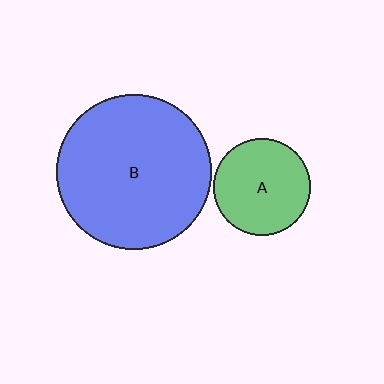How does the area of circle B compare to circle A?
Approximately 2.5 times.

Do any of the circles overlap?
No, none of the circles overlap.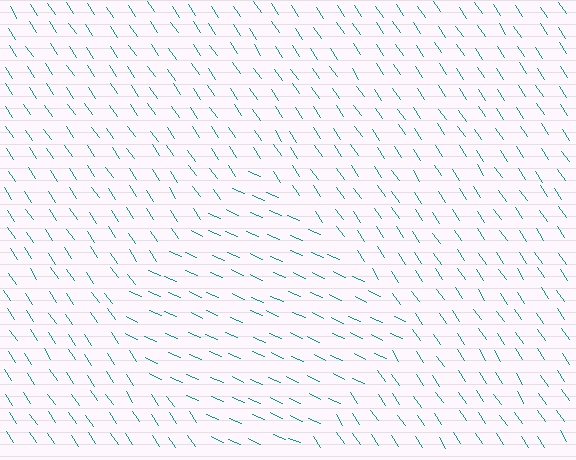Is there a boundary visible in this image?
Yes, there is a texture boundary formed by a change in line orientation.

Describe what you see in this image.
The image is filled with small teal line segments. A diamond region in the image has lines oriented differently from the surrounding lines, creating a visible texture boundary.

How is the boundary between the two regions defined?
The boundary is defined purely by a change in line orientation (approximately 31 degrees difference). All lines are the same color and thickness.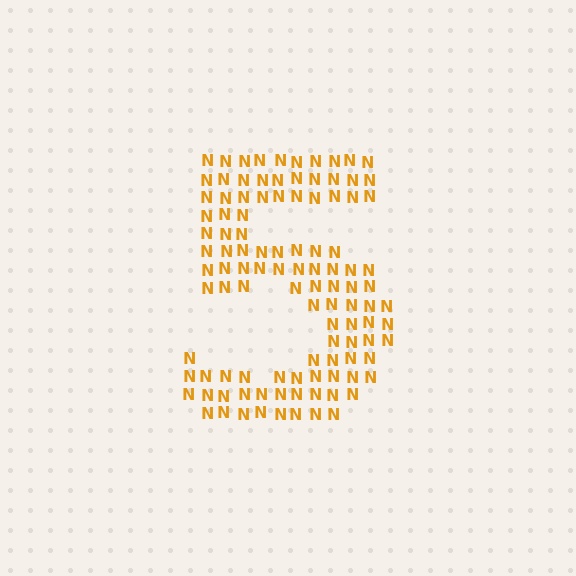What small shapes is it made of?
It is made of small letter N's.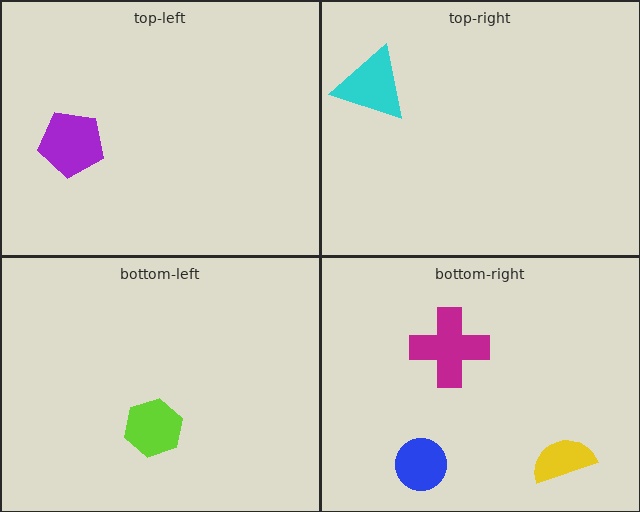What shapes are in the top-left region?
The purple pentagon.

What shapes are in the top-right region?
The cyan triangle.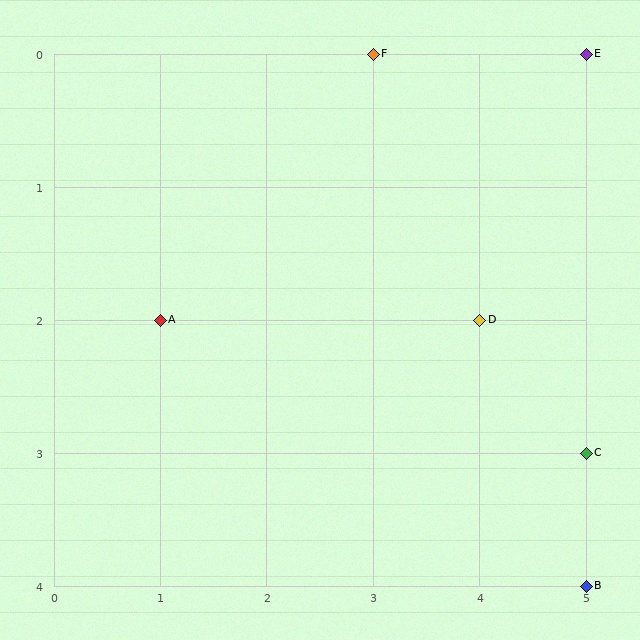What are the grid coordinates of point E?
Point E is at grid coordinates (5, 0).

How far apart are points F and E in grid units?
Points F and E are 2 columns apart.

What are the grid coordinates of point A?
Point A is at grid coordinates (1, 2).